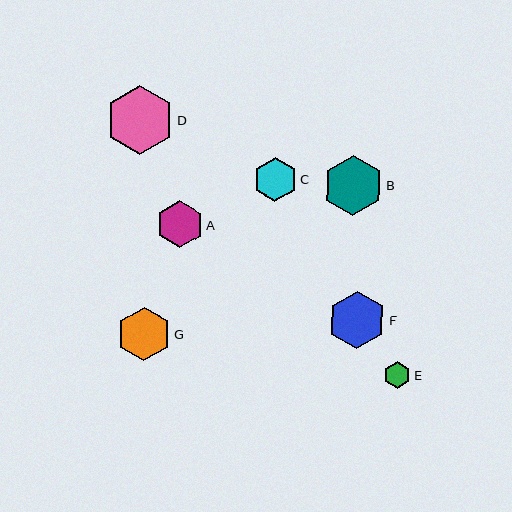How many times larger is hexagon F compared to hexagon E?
Hexagon F is approximately 2.1 times the size of hexagon E.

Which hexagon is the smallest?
Hexagon E is the smallest with a size of approximately 27 pixels.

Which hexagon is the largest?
Hexagon D is the largest with a size of approximately 69 pixels.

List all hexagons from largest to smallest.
From largest to smallest: D, B, F, G, A, C, E.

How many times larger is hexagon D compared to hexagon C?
Hexagon D is approximately 1.6 times the size of hexagon C.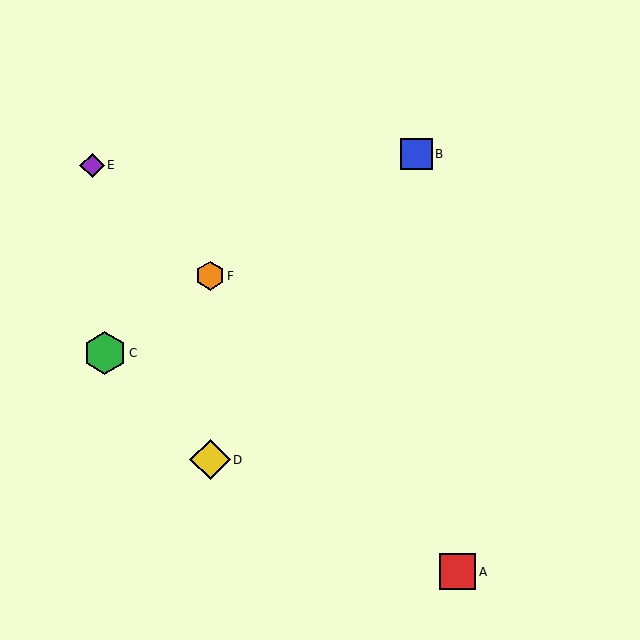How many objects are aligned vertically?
2 objects (D, F) are aligned vertically.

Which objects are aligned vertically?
Objects D, F are aligned vertically.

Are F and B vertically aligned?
No, F is at x≈210 and B is at x≈416.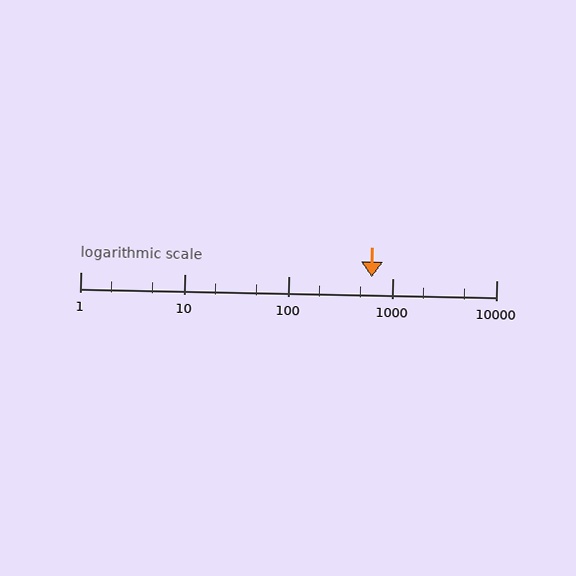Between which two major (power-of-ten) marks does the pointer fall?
The pointer is between 100 and 1000.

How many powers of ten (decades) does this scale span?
The scale spans 4 decades, from 1 to 10000.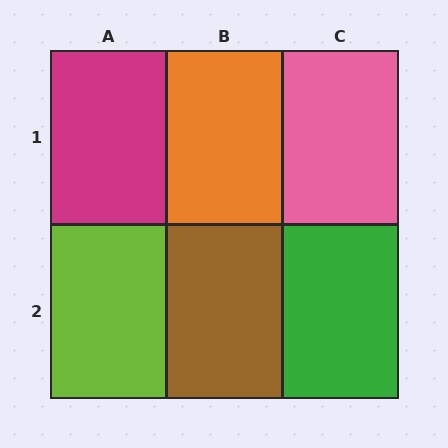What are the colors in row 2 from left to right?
Lime, brown, green.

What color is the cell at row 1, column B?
Orange.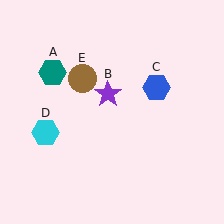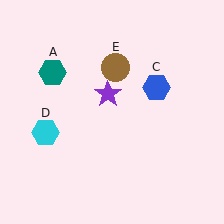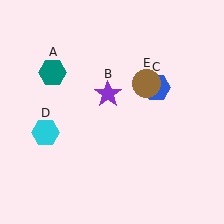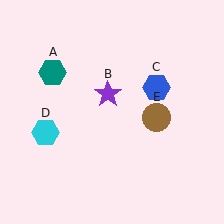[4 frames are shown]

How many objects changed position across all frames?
1 object changed position: brown circle (object E).